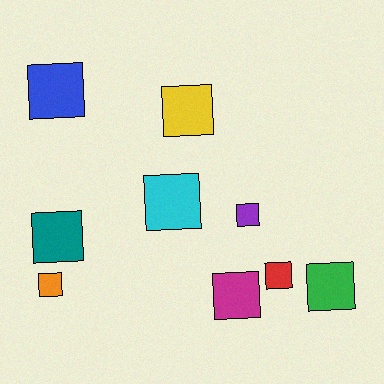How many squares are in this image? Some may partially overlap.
There are 9 squares.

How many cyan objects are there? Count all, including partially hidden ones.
There is 1 cyan object.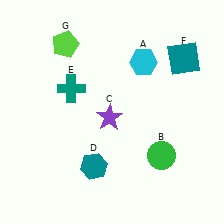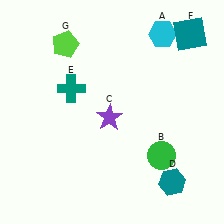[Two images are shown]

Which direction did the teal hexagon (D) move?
The teal hexagon (D) moved right.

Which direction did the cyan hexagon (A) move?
The cyan hexagon (A) moved up.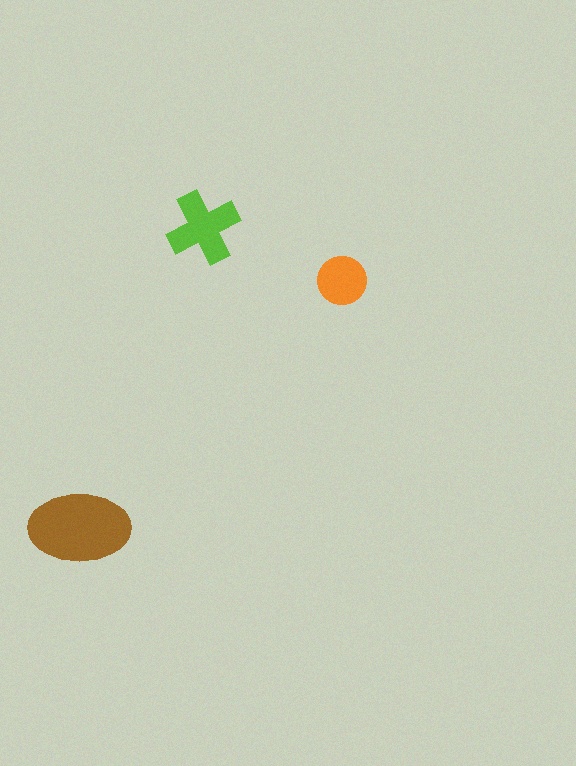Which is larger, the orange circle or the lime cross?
The lime cross.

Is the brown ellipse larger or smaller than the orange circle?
Larger.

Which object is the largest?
The brown ellipse.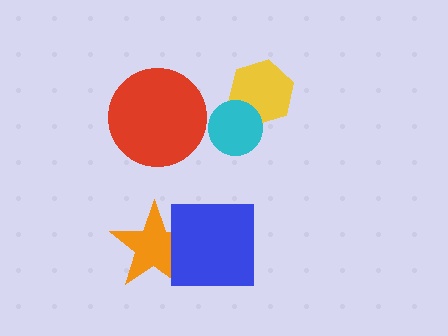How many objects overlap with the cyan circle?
1 object overlaps with the cyan circle.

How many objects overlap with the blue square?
1 object overlaps with the blue square.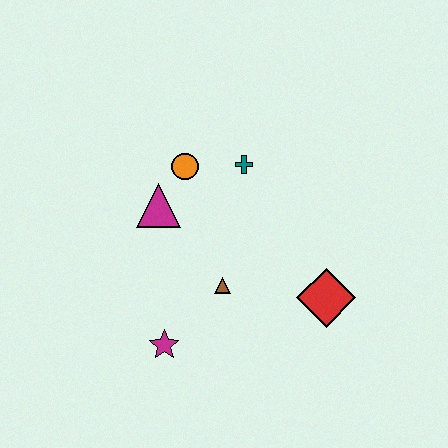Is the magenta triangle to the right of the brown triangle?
No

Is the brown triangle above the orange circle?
No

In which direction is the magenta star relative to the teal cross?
The magenta star is below the teal cross.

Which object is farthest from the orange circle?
The red diamond is farthest from the orange circle.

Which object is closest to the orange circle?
The magenta triangle is closest to the orange circle.